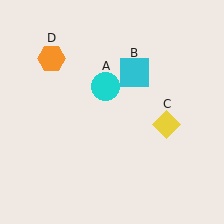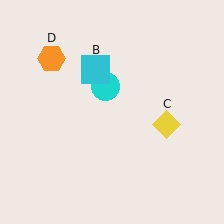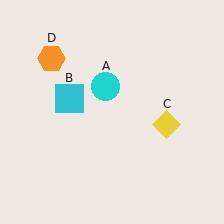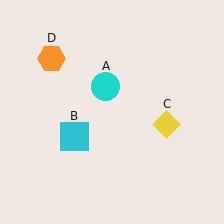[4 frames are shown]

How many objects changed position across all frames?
1 object changed position: cyan square (object B).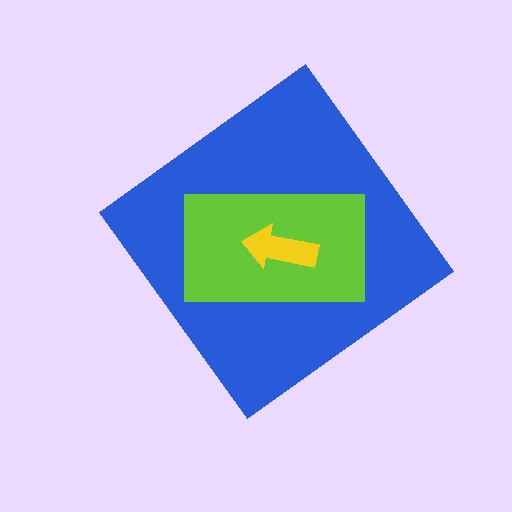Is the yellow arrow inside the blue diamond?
Yes.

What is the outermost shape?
The blue diamond.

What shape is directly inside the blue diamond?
The lime rectangle.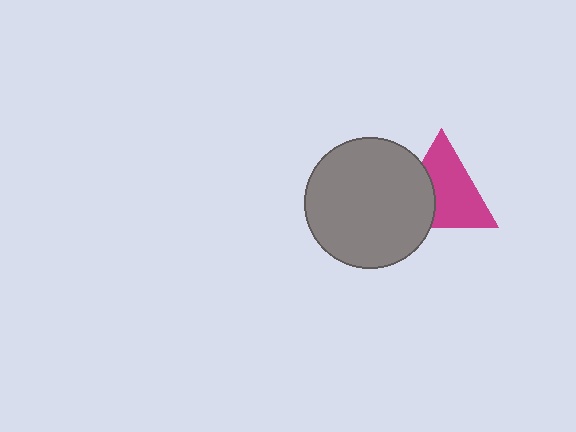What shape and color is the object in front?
The object in front is a gray circle.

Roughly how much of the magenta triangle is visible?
Most of it is visible (roughly 66%).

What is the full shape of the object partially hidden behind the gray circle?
The partially hidden object is a magenta triangle.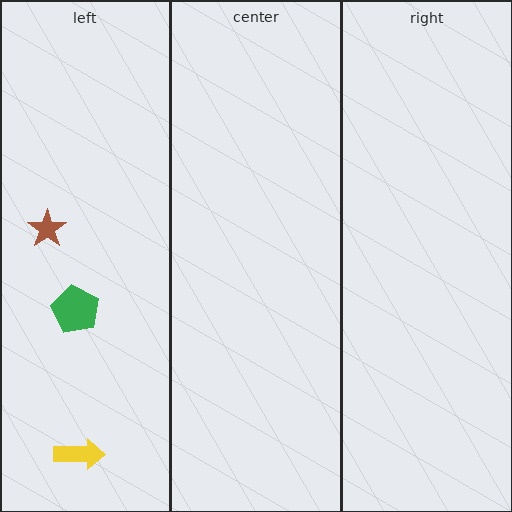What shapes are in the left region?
The brown star, the yellow arrow, the green pentagon.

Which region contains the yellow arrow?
The left region.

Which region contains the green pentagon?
The left region.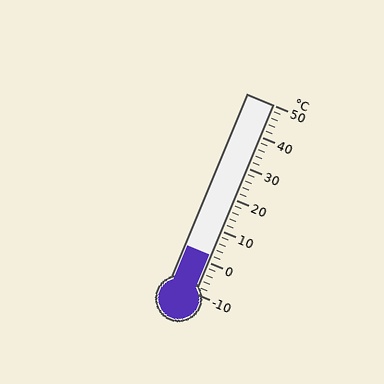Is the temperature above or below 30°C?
The temperature is below 30°C.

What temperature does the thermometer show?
The thermometer shows approximately 2°C.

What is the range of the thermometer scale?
The thermometer scale ranges from -10°C to 50°C.